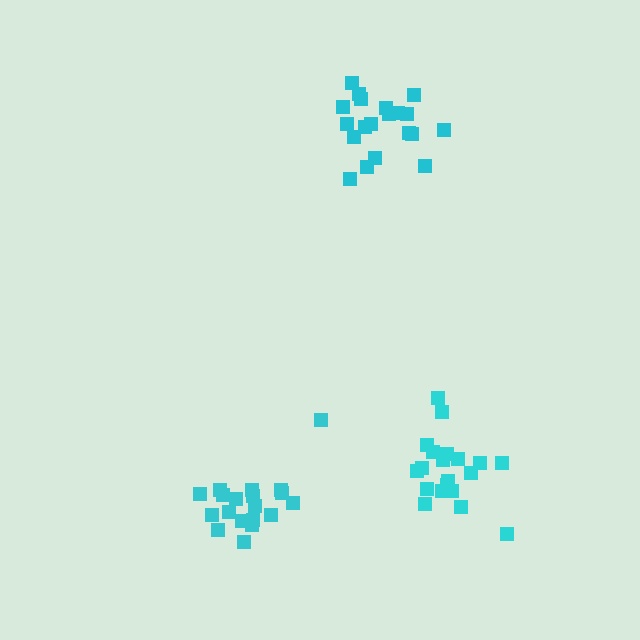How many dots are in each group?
Group 1: 20 dots, Group 2: 19 dots, Group 3: 20 dots (59 total).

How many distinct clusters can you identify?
There are 3 distinct clusters.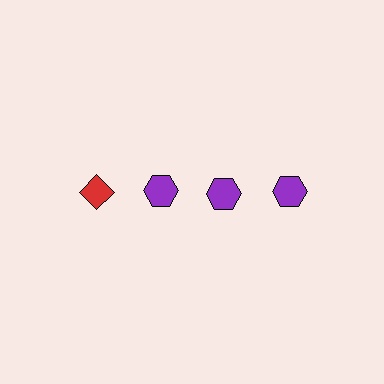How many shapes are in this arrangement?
There are 4 shapes arranged in a grid pattern.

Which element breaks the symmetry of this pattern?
The red diamond in the top row, leftmost column breaks the symmetry. All other shapes are purple hexagons.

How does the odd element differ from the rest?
It differs in both color (red instead of purple) and shape (diamond instead of hexagon).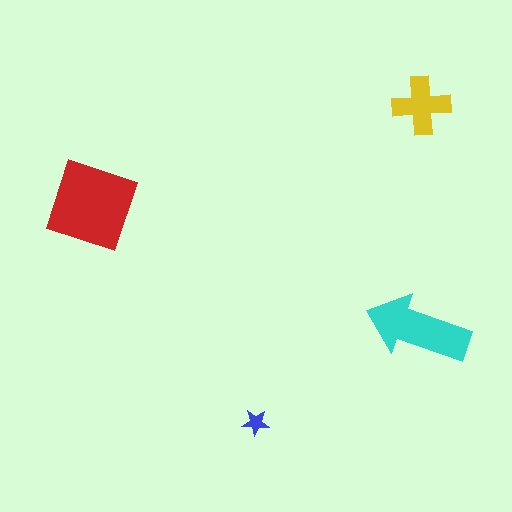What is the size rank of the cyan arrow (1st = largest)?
2nd.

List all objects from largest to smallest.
The red square, the cyan arrow, the yellow cross, the blue star.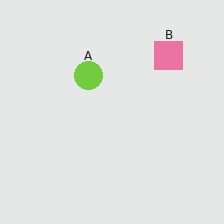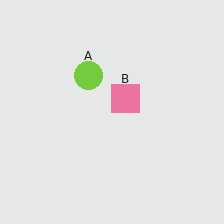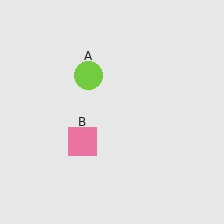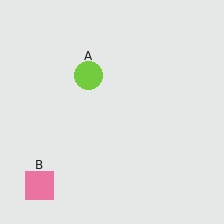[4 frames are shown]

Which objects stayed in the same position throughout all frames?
Lime circle (object A) remained stationary.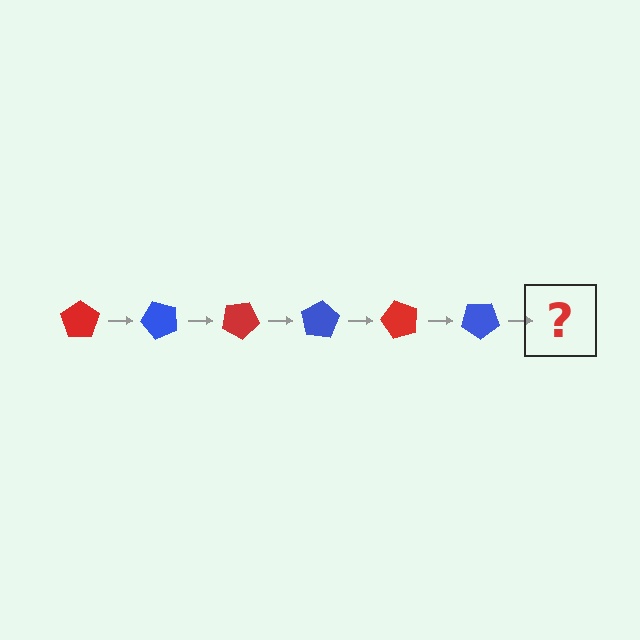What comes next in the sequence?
The next element should be a red pentagon, rotated 300 degrees from the start.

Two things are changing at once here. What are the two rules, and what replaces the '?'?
The two rules are that it rotates 50 degrees each step and the color cycles through red and blue. The '?' should be a red pentagon, rotated 300 degrees from the start.